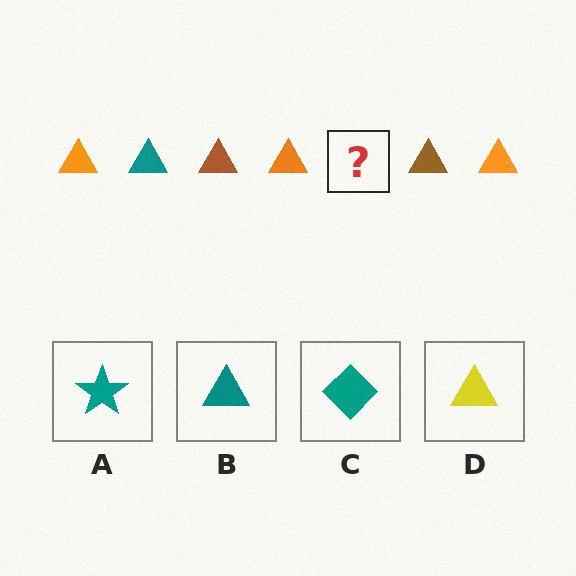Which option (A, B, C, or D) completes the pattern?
B.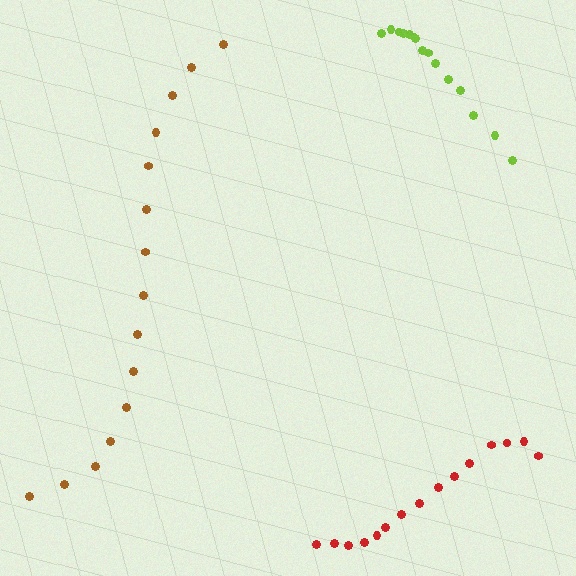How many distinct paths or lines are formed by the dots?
There are 3 distinct paths.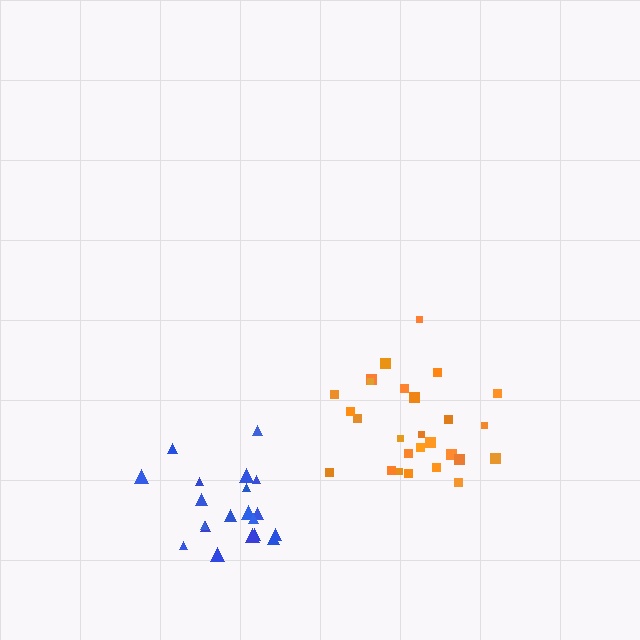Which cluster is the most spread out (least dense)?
Orange.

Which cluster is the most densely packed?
Blue.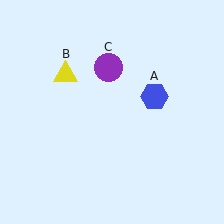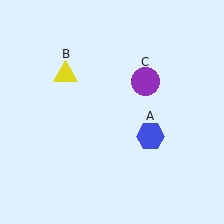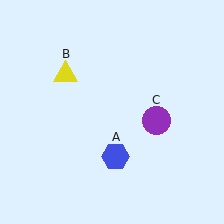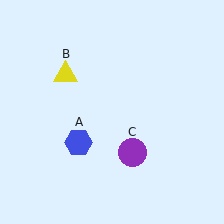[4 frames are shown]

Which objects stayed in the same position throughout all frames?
Yellow triangle (object B) remained stationary.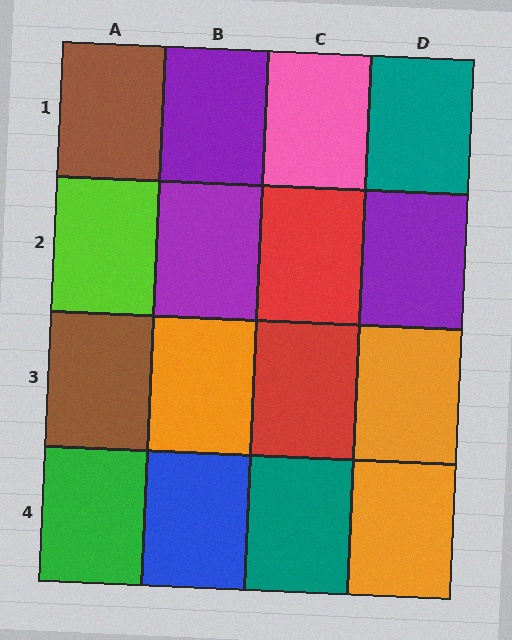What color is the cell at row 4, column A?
Green.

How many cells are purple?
3 cells are purple.